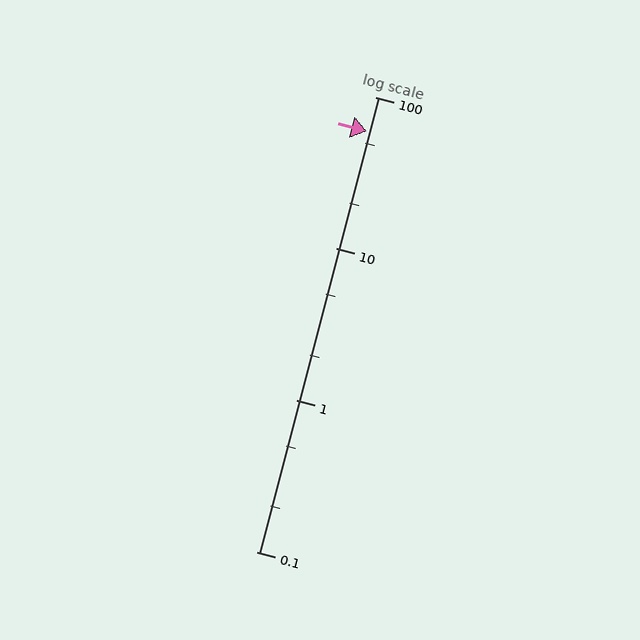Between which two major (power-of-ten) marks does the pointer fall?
The pointer is between 10 and 100.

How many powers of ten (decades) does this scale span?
The scale spans 3 decades, from 0.1 to 100.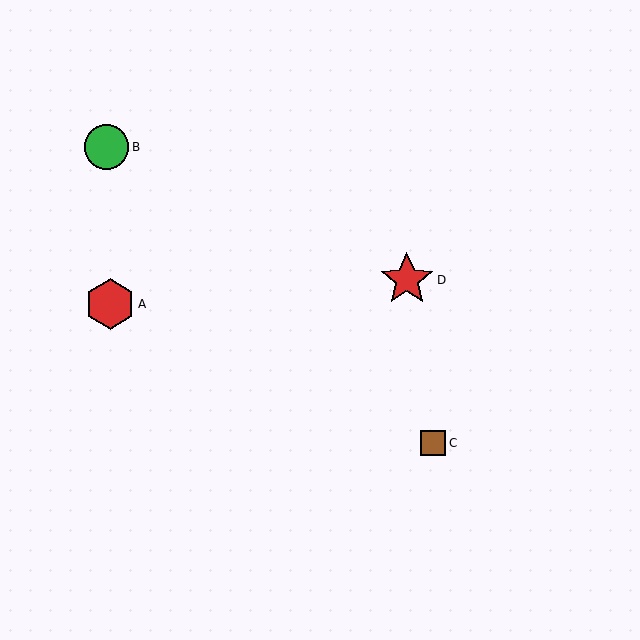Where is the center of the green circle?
The center of the green circle is at (106, 147).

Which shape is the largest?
The red star (labeled D) is the largest.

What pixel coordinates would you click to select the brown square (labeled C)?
Click at (433, 443) to select the brown square C.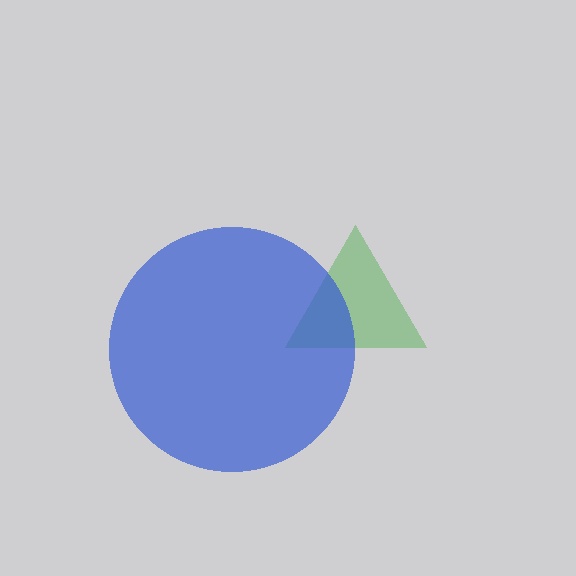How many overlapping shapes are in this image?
There are 2 overlapping shapes in the image.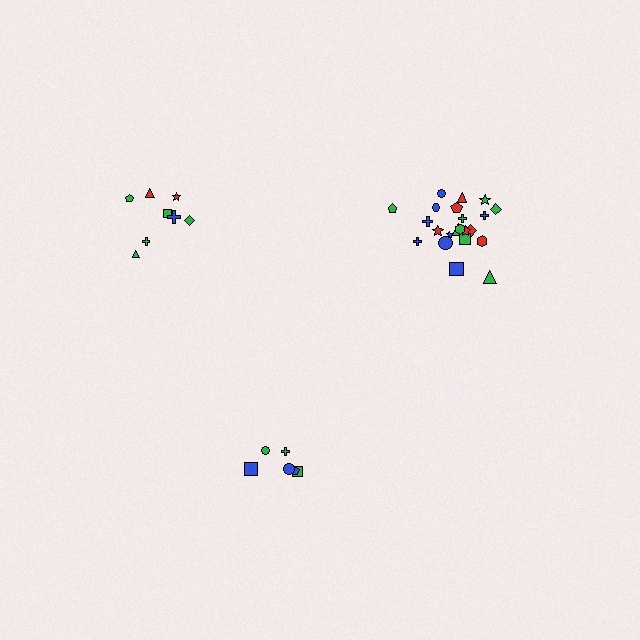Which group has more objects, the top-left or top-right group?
The top-right group.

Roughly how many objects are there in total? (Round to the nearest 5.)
Roughly 35 objects in total.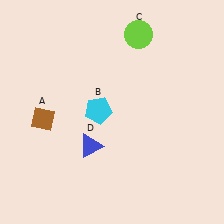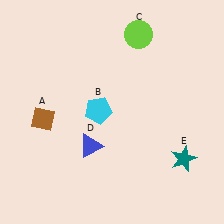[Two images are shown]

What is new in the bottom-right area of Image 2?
A teal star (E) was added in the bottom-right area of Image 2.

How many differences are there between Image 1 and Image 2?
There is 1 difference between the two images.